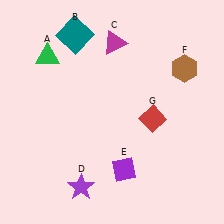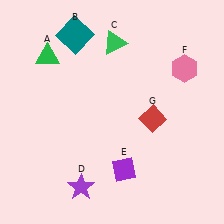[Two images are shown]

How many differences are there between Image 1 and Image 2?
There are 2 differences between the two images.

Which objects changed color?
C changed from magenta to green. F changed from brown to pink.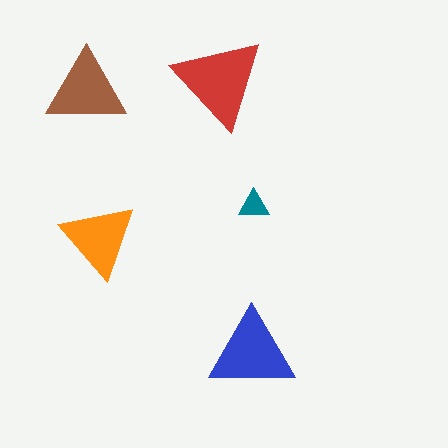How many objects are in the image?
There are 5 objects in the image.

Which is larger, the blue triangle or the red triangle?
The red one.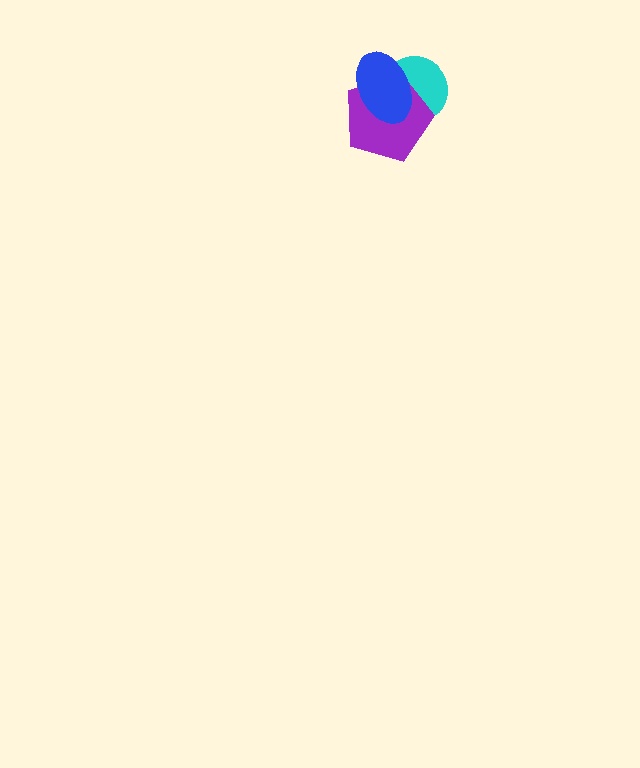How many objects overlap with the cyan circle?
2 objects overlap with the cyan circle.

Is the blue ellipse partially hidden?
No, no other shape covers it.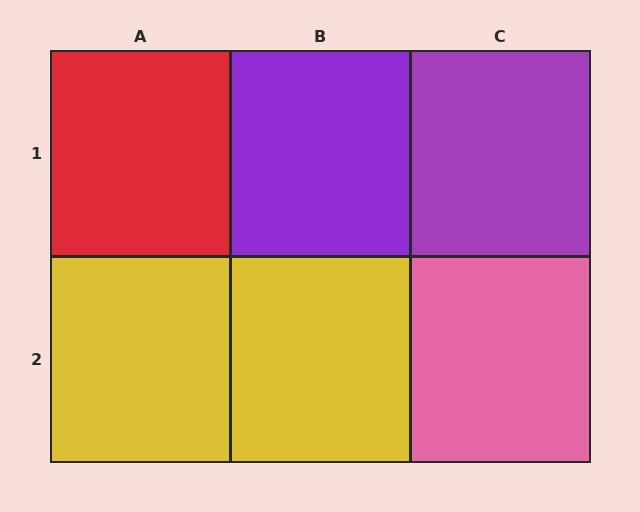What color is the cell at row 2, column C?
Pink.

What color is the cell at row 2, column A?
Yellow.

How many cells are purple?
2 cells are purple.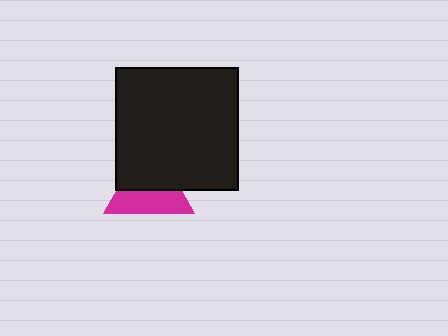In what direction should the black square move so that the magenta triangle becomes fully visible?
The black square should move up. That is the shortest direction to clear the overlap and leave the magenta triangle fully visible.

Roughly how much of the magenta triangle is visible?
About half of it is visible (roughly 47%).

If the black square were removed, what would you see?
You would see the complete magenta triangle.